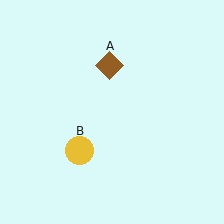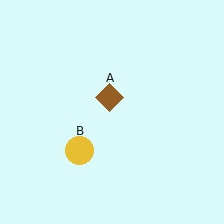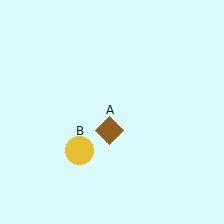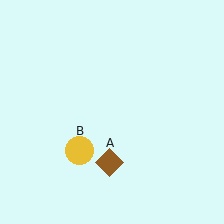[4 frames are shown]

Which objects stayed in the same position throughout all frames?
Yellow circle (object B) remained stationary.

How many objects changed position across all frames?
1 object changed position: brown diamond (object A).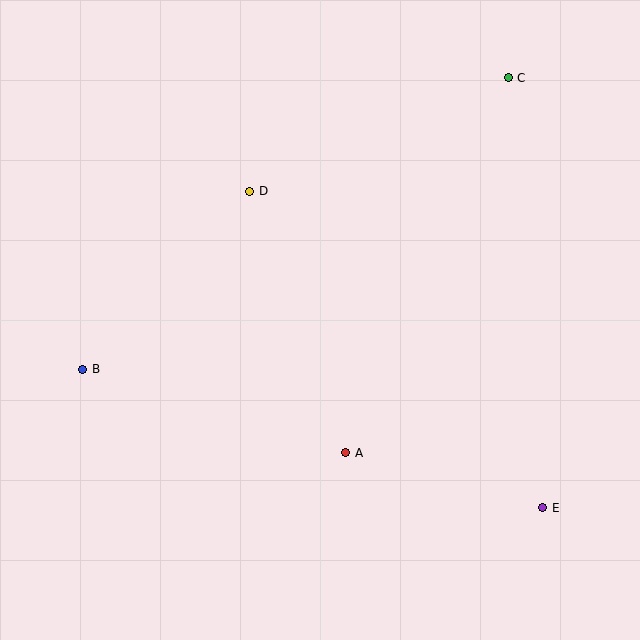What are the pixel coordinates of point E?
Point E is at (543, 508).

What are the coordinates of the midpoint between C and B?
The midpoint between C and B is at (296, 224).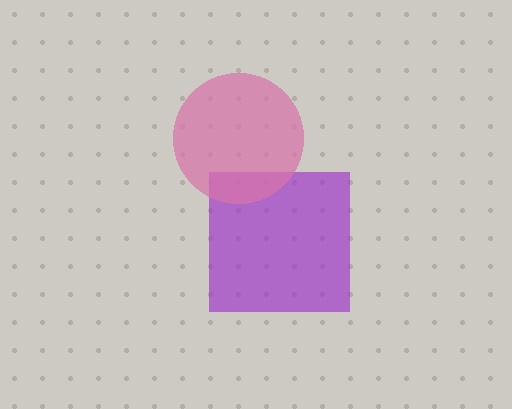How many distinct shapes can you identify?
There are 2 distinct shapes: a purple square, a pink circle.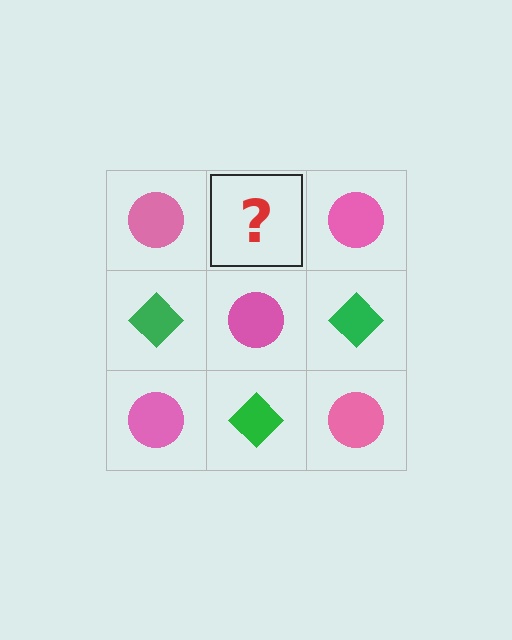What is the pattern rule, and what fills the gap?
The rule is that it alternates pink circle and green diamond in a checkerboard pattern. The gap should be filled with a green diamond.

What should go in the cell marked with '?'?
The missing cell should contain a green diamond.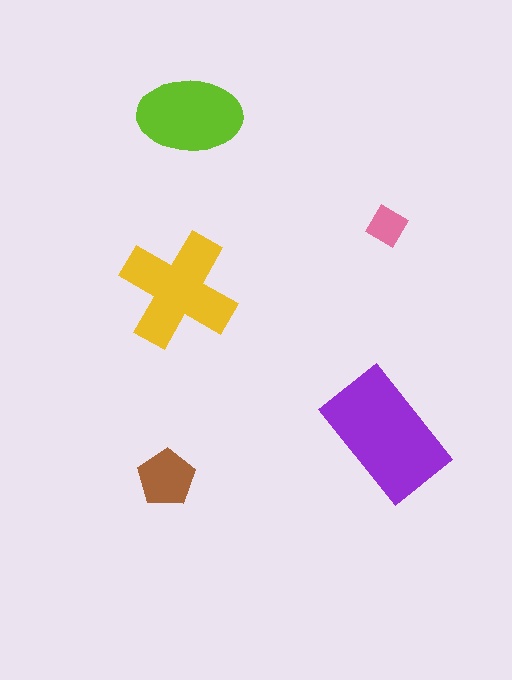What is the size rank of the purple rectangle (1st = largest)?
1st.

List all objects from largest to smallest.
The purple rectangle, the yellow cross, the lime ellipse, the brown pentagon, the pink diamond.